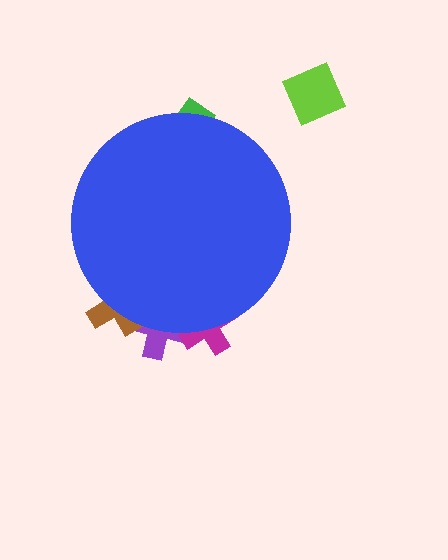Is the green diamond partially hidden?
Yes, the green diamond is partially hidden behind the blue circle.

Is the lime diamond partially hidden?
No, the lime diamond is fully visible.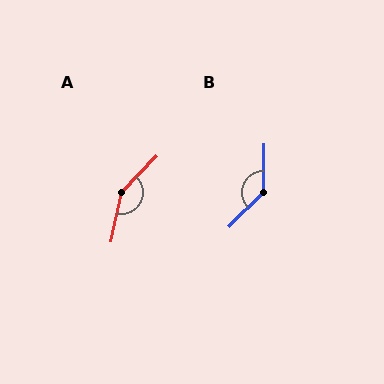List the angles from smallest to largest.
B (135°), A (148°).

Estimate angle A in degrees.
Approximately 148 degrees.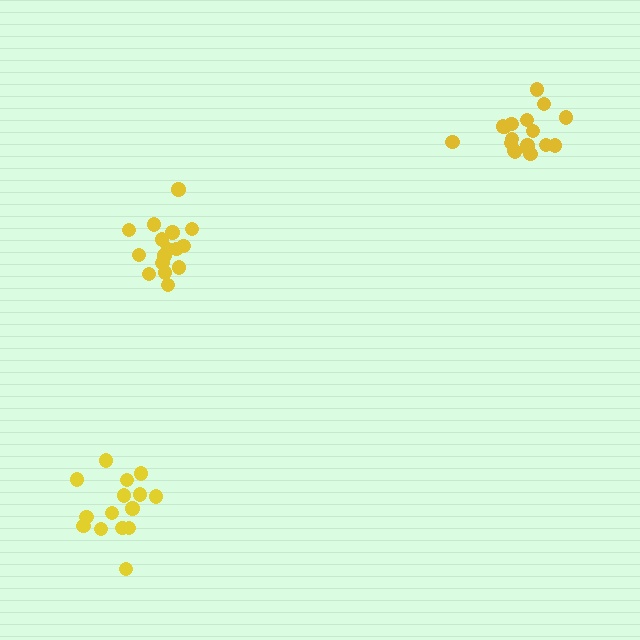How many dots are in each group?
Group 1: 16 dots, Group 2: 15 dots, Group 3: 18 dots (49 total).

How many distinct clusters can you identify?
There are 3 distinct clusters.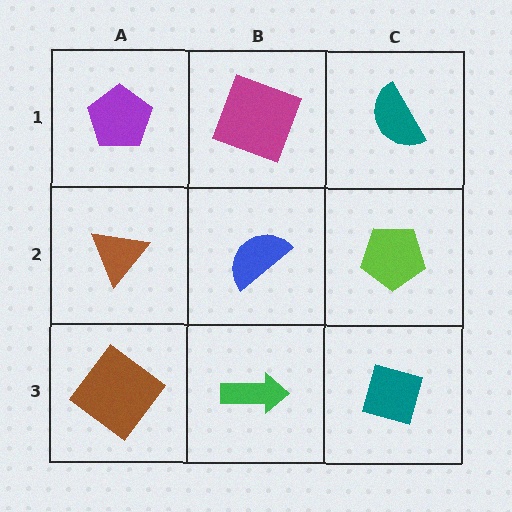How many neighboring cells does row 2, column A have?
3.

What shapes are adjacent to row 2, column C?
A teal semicircle (row 1, column C), a teal diamond (row 3, column C), a blue semicircle (row 2, column B).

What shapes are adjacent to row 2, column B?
A magenta square (row 1, column B), a green arrow (row 3, column B), a brown triangle (row 2, column A), a lime pentagon (row 2, column C).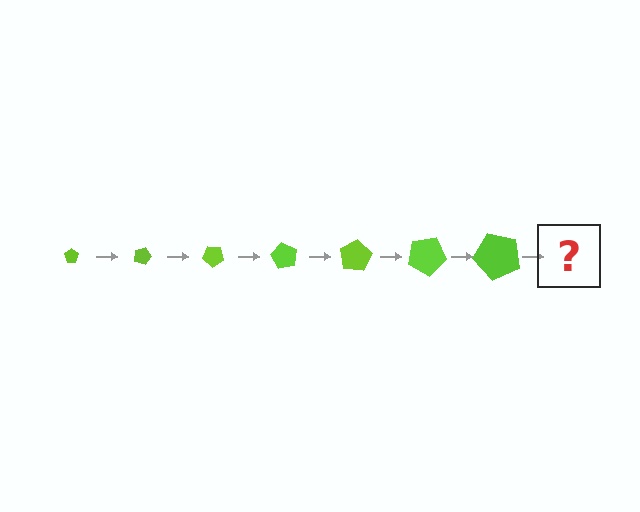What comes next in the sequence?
The next element should be a pentagon, larger than the previous one and rotated 140 degrees from the start.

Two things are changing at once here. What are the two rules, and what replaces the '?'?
The two rules are that the pentagon grows larger each step and it rotates 20 degrees each step. The '?' should be a pentagon, larger than the previous one and rotated 140 degrees from the start.